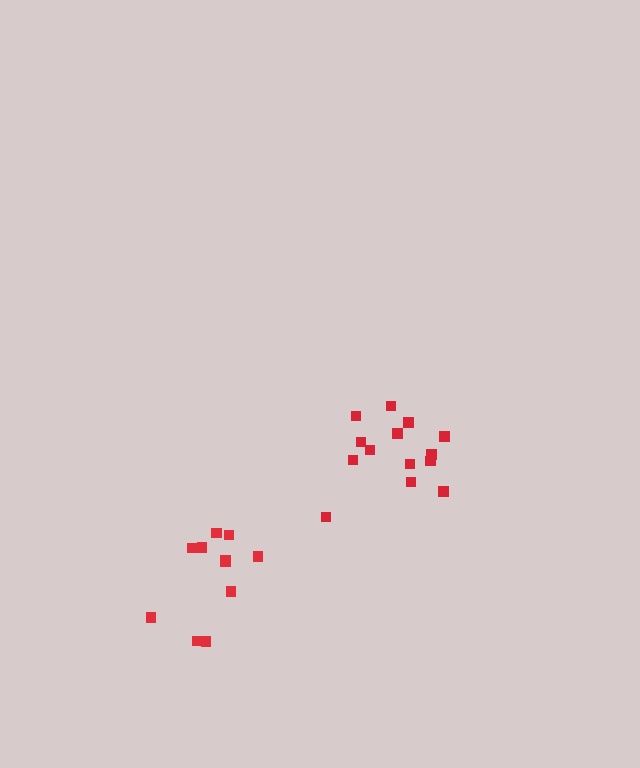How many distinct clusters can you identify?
There are 2 distinct clusters.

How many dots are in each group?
Group 1: 11 dots, Group 2: 14 dots (25 total).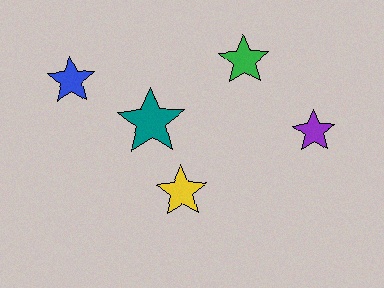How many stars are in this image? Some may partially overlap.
There are 5 stars.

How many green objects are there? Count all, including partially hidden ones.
There is 1 green object.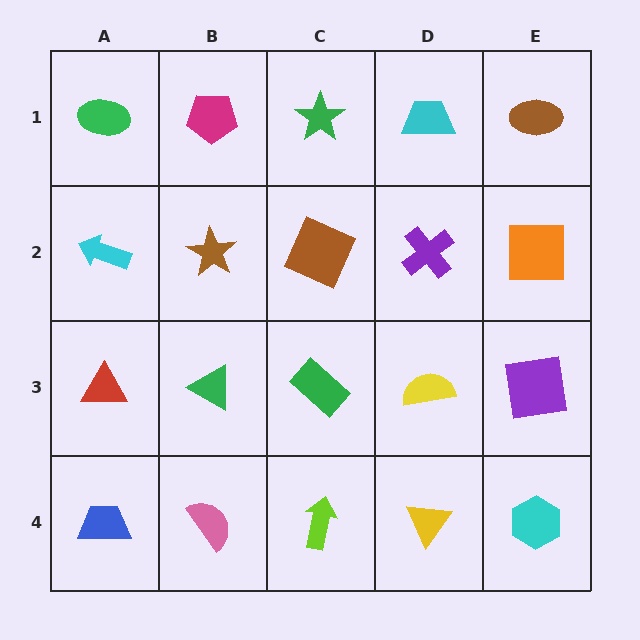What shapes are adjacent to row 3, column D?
A purple cross (row 2, column D), a yellow triangle (row 4, column D), a green rectangle (row 3, column C), a purple square (row 3, column E).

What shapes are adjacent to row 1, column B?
A brown star (row 2, column B), a green ellipse (row 1, column A), a green star (row 1, column C).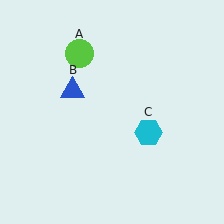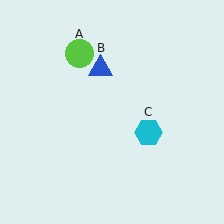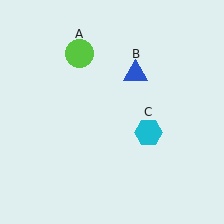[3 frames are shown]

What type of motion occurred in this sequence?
The blue triangle (object B) rotated clockwise around the center of the scene.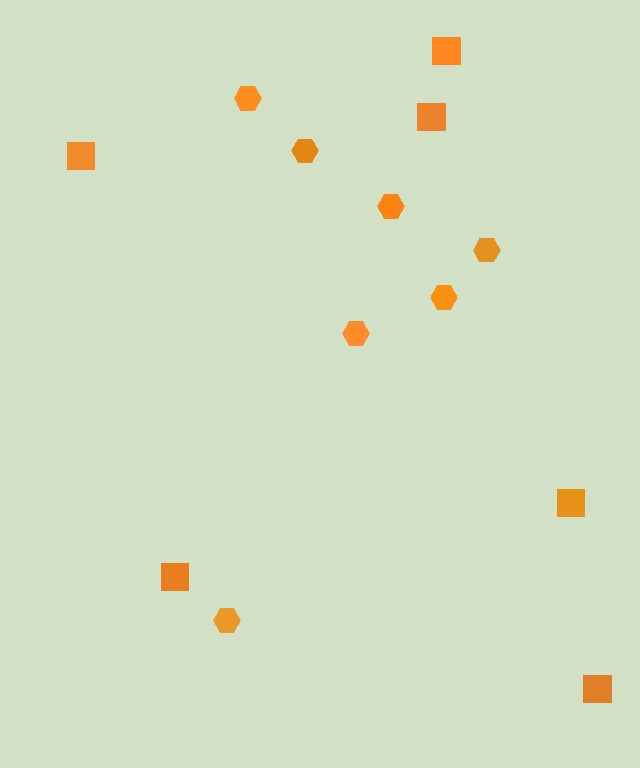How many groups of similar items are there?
There are 2 groups: one group of hexagons (7) and one group of squares (6).